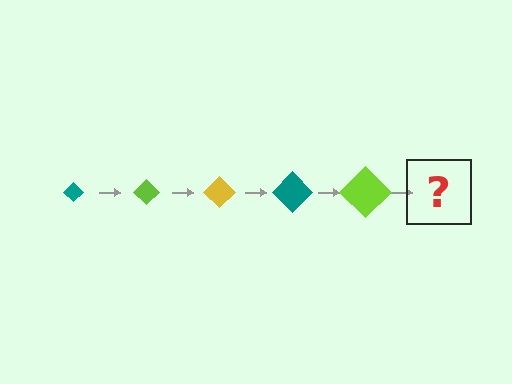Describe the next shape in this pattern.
It should be a yellow diamond, larger than the previous one.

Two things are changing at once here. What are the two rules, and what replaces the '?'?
The two rules are that the diamond grows larger each step and the color cycles through teal, lime, and yellow. The '?' should be a yellow diamond, larger than the previous one.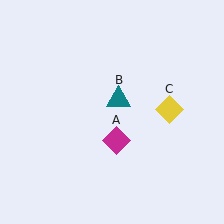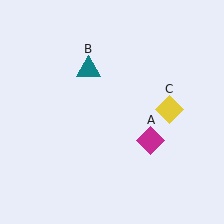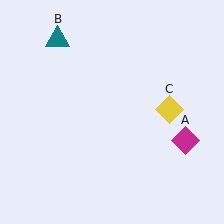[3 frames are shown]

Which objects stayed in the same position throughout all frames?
Yellow diamond (object C) remained stationary.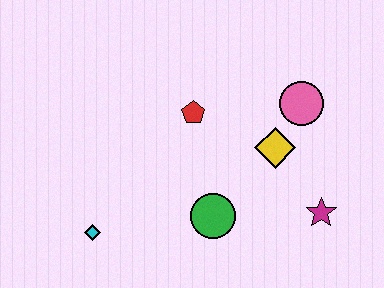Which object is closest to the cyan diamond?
The green circle is closest to the cyan diamond.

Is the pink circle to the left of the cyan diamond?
No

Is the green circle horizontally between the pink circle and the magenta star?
No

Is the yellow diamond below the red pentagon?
Yes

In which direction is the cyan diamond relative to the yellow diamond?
The cyan diamond is to the left of the yellow diamond.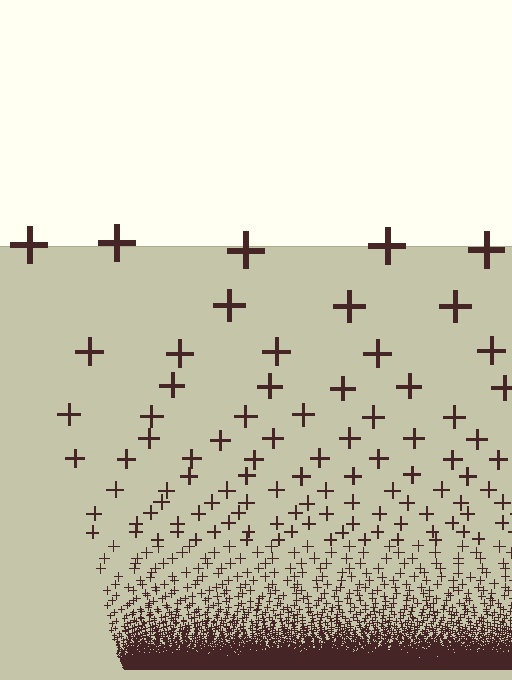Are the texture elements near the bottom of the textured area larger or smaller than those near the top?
Smaller. The gradient is inverted — elements near the bottom are smaller and denser.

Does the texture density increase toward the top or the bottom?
Density increases toward the bottom.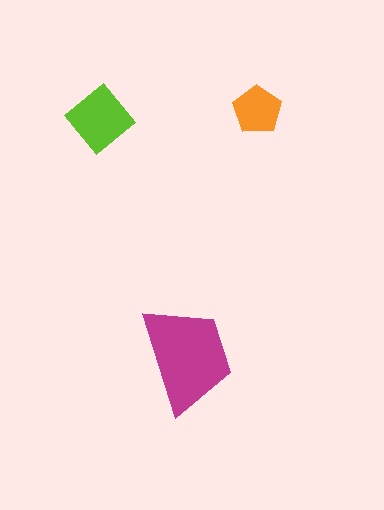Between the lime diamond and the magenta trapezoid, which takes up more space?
The magenta trapezoid.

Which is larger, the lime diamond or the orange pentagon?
The lime diamond.